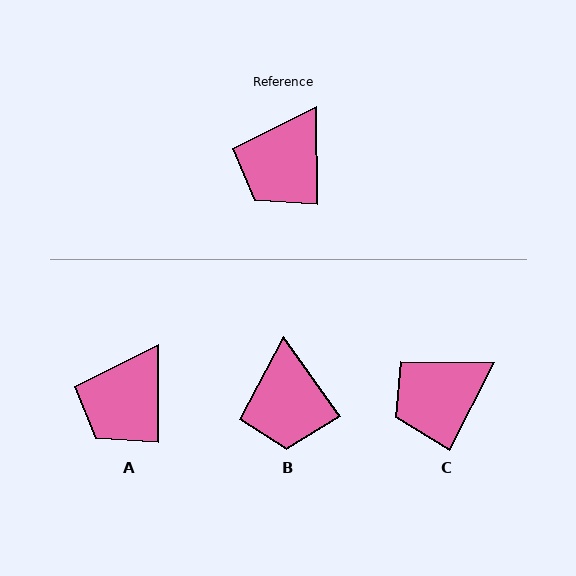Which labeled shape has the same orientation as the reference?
A.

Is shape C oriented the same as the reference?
No, it is off by about 27 degrees.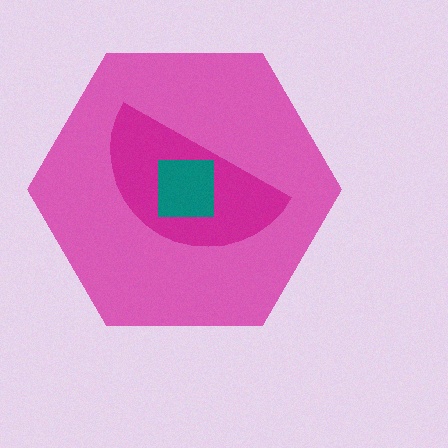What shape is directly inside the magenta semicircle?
The teal square.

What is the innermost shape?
The teal square.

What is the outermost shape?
The pink hexagon.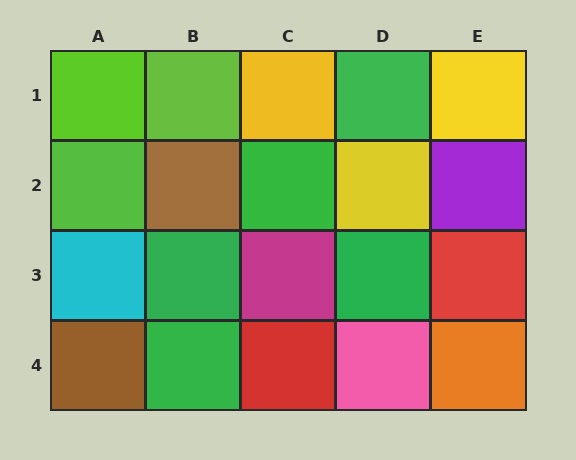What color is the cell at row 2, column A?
Lime.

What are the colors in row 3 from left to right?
Cyan, green, magenta, green, red.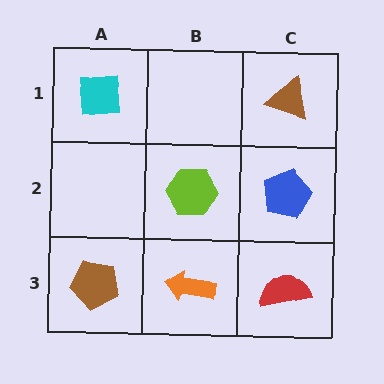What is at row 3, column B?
An orange arrow.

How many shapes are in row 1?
2 shapes.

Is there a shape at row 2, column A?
No, that cell is empty.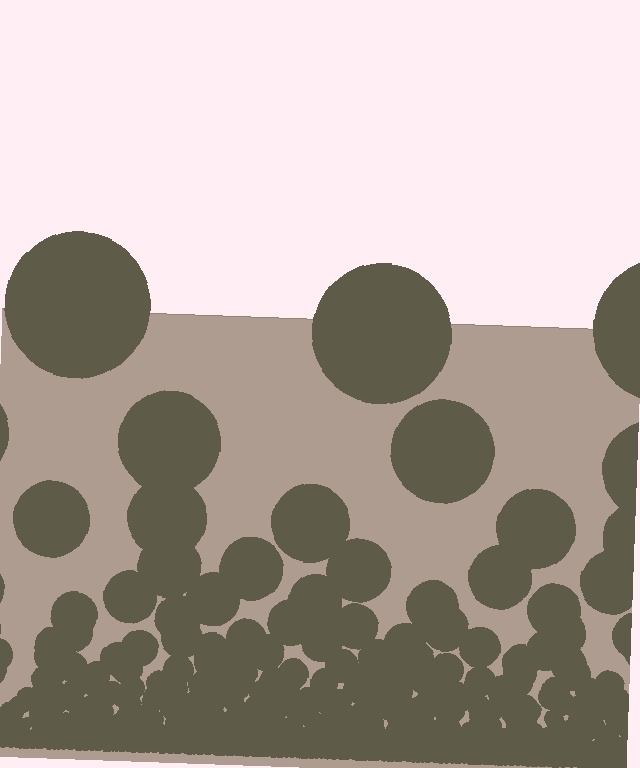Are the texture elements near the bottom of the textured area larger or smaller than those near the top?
Smaller. The gradient is inverted — elements near the bottom are smaller and denser.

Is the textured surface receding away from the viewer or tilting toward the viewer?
The surface appears to tilt toward the viewer. Texture elements get larger and sparser toward the top.